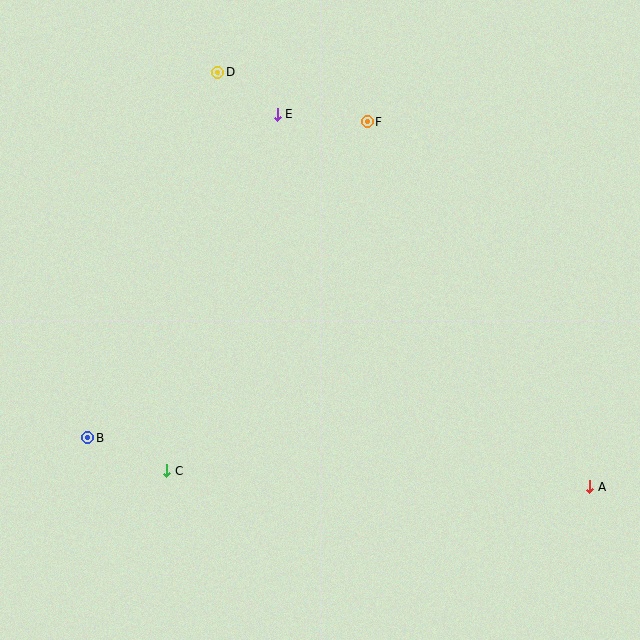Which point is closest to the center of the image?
Point F at (367, 122) is closest to the center.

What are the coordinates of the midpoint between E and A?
The midpoint between E and A is at (433, 301).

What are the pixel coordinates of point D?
Point D is at (218, 72).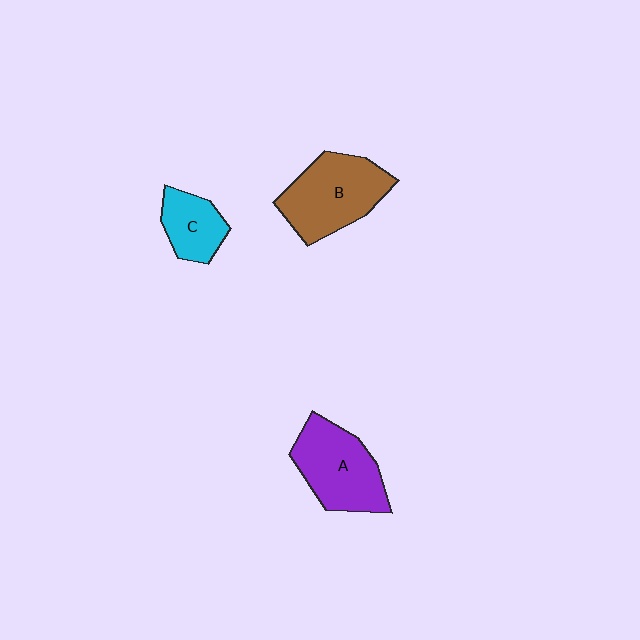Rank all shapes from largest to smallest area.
From largest to smallest: B (brown), A (purple), C (cyan).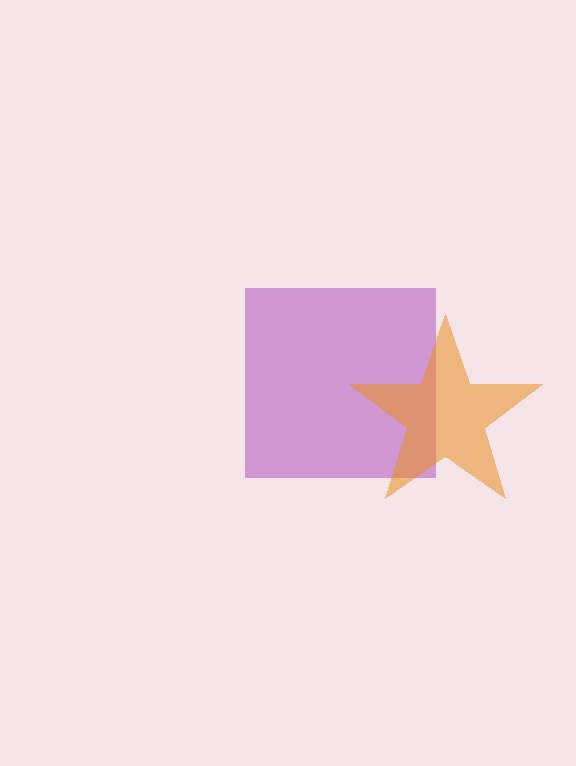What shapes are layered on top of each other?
The layered shapes are: a purple square, an orange star.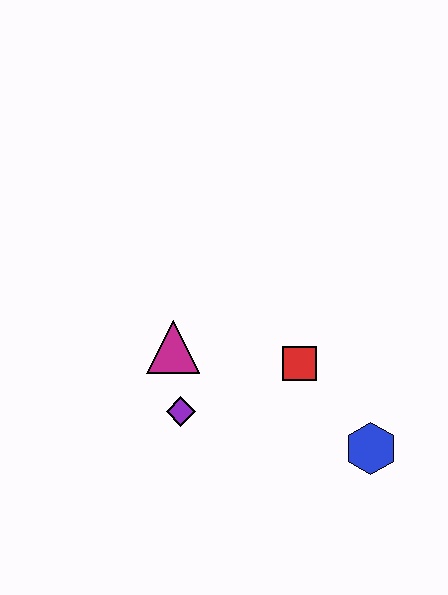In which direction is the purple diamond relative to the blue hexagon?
The purple diamond is to the left of the blue hexagon.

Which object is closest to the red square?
The blue hexagon is closest to the red square.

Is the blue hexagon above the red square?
No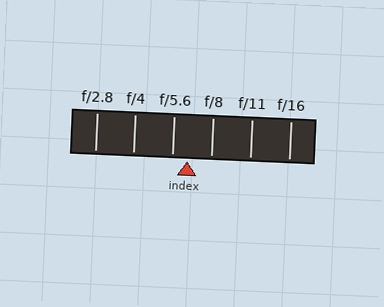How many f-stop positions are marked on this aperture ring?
There are 6 f-stop positions marked.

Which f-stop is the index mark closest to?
The index mark is closest to f/5.6.